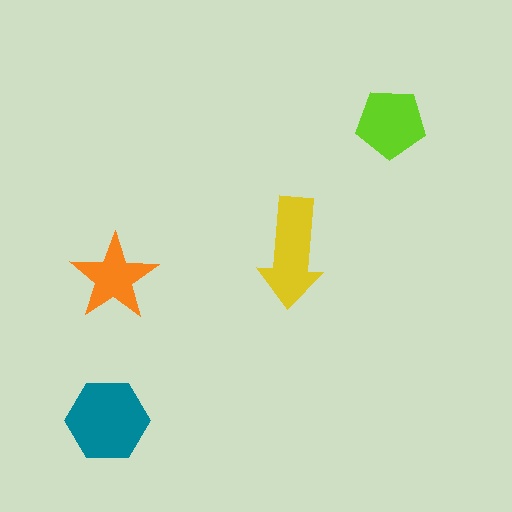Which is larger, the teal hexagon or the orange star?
The teal hexagon.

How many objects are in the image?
There are 4 objects in the image.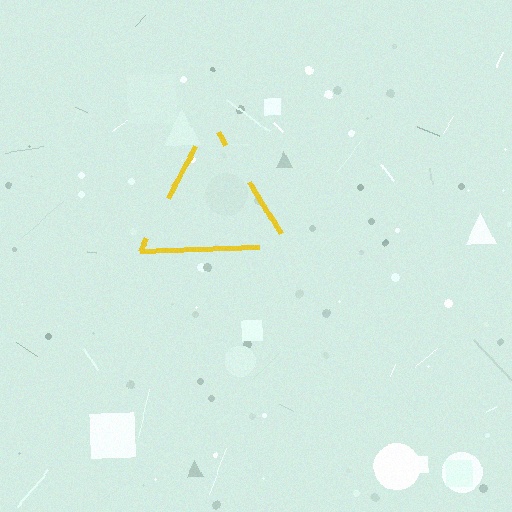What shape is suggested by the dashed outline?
The dashed outline suggests a triangle.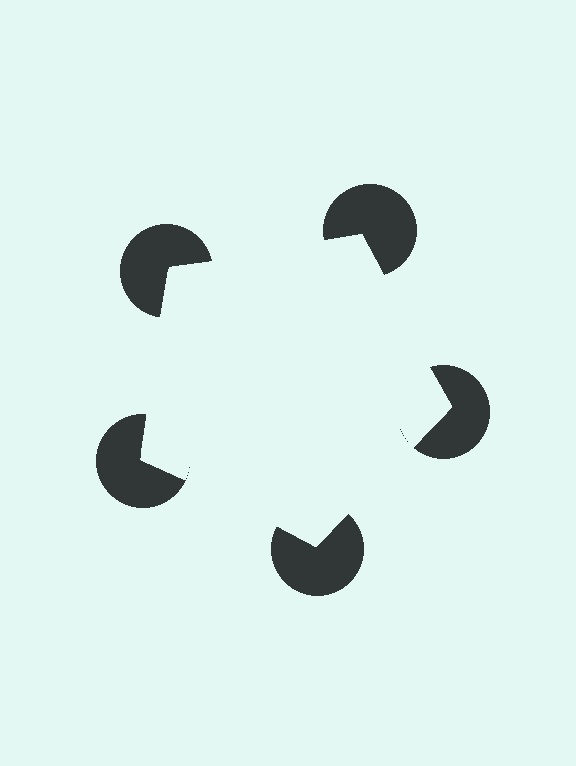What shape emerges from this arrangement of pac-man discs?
An illusory pentagon — its edges are inferred from the aligned wedge cuts in the pac-man discs, not physically drawn.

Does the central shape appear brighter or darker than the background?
It typically appears slightly brighter than the background, even though no actual brightness change is drawn.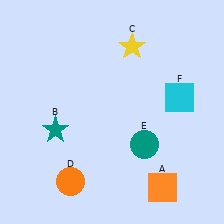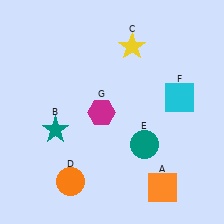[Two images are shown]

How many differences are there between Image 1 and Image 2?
There is 1 difference between the two images.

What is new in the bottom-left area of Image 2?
A magenta hexagon (G) was added in the bottom-left area of Image 2.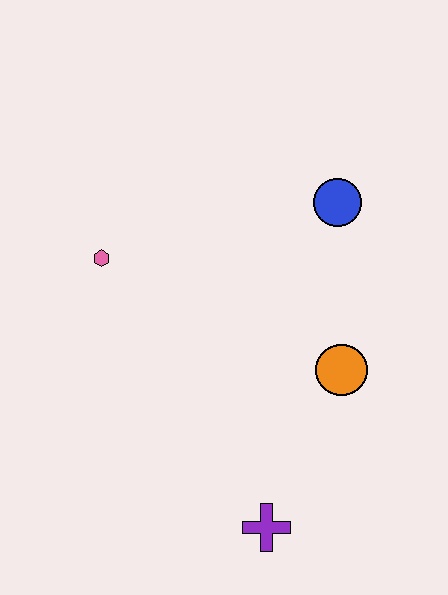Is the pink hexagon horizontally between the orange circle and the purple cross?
No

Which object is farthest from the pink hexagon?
The purple cross is farthest from the pink hexagon.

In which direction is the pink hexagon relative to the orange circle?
The pink hexagon is to the left of the orange circle.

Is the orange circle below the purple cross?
No